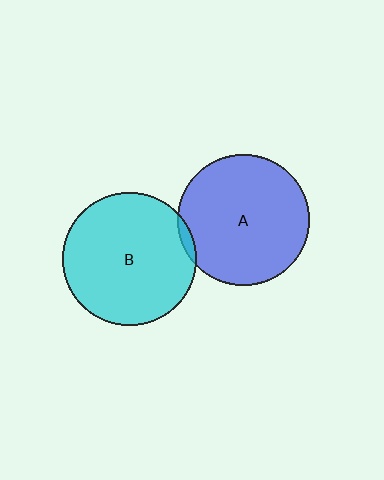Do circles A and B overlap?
Yes.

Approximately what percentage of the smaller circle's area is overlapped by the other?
Approximately 5%.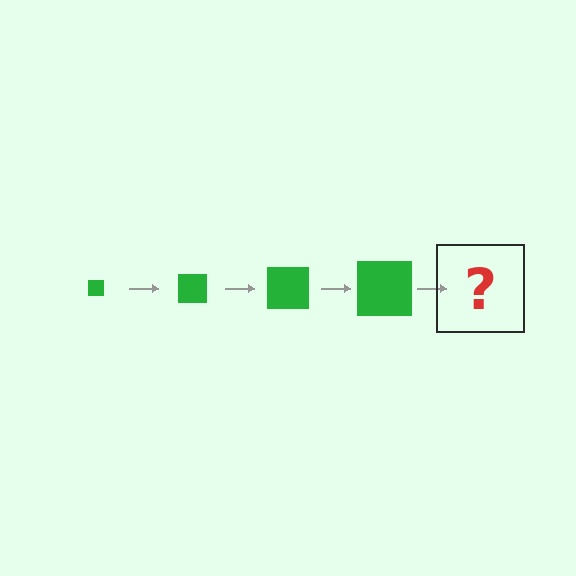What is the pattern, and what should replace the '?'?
The pattern is that the square gets progressively larger each step. The '?' should be a green square, larger than the previous one.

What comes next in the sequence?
The next element should be a green square, larger than the previous one.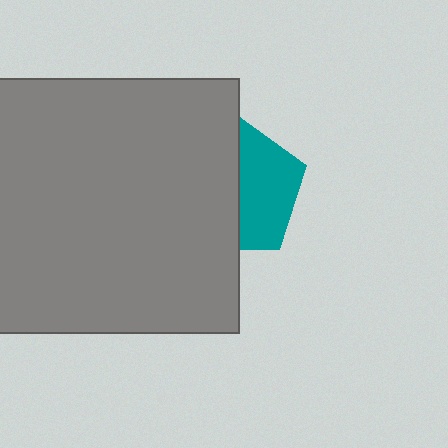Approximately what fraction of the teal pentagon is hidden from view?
Roughly 55% of the teal pentagon is hidden behind the gray square.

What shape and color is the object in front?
The object in front is a gray square.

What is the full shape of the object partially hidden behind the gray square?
The partially hidden object is a teal pentagon.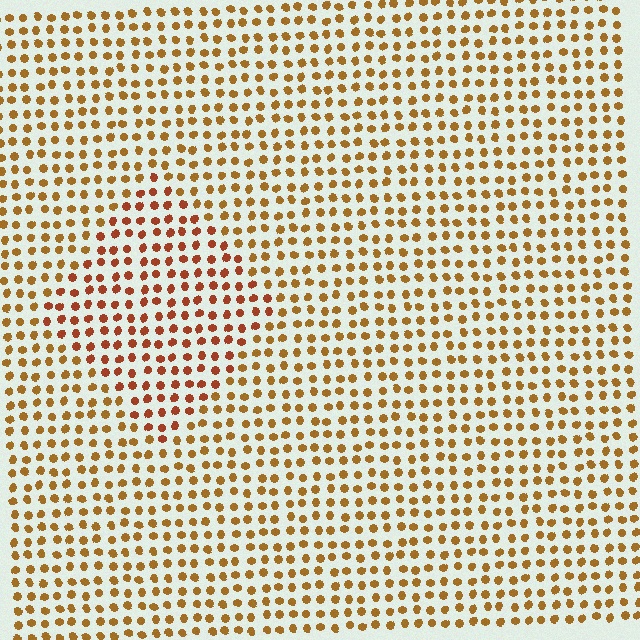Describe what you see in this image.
The image is filled with small brown elements in a uniform arrangement. A diamond-shaped region is visible where the elements are tinted to a slightly different hue, forming a subtle color boundary.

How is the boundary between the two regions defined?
The boundary is defined purely by a slight shift in hue (about 24 degrees). Spacing, size, and orientation are identical on both sides.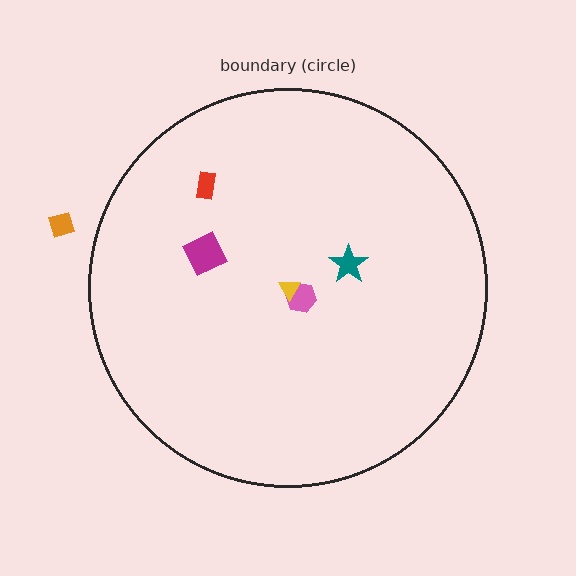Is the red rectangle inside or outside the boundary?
Inside.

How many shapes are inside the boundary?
5 inside, 1 outside.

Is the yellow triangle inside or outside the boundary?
Inside.